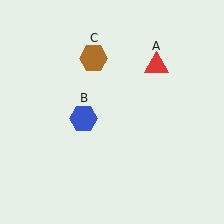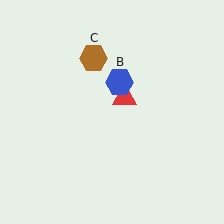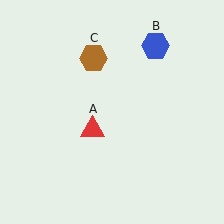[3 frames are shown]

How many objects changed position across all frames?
2 objects changed position: red triangle (object A), blue hexagon (object B).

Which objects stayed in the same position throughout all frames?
Brown hexagon (object C) remained stationary.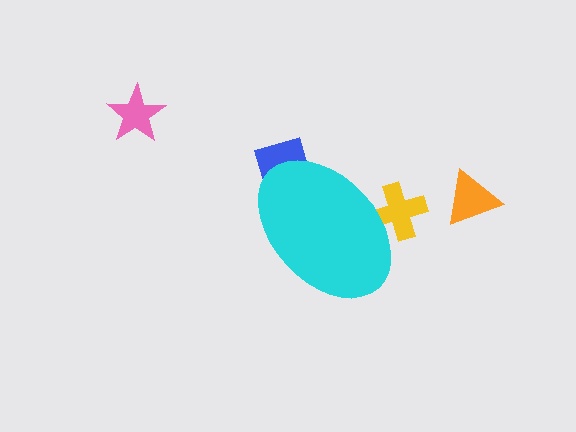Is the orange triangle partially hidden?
No, the orange triangle is fully visible.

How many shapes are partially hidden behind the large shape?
2 shapes are partially hidden.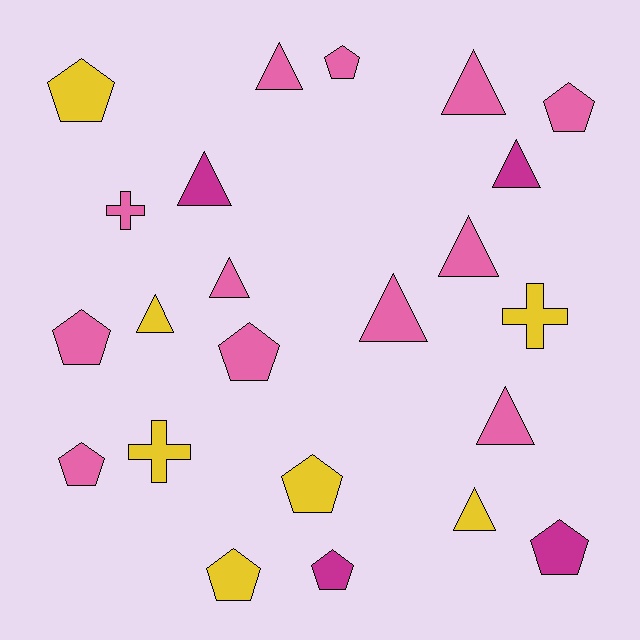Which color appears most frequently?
Pink, with 12 objects.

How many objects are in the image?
There are 23 objects.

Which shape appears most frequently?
Triangle, with 10 objects.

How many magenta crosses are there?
There are no magenta crosses.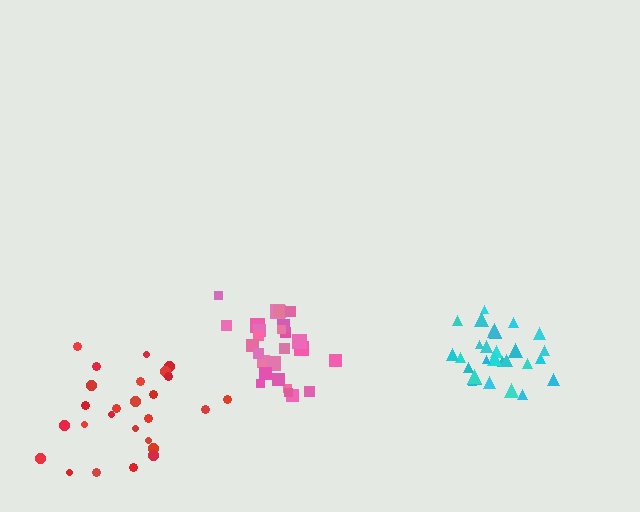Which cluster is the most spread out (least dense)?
Red.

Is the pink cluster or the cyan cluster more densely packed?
Cyan.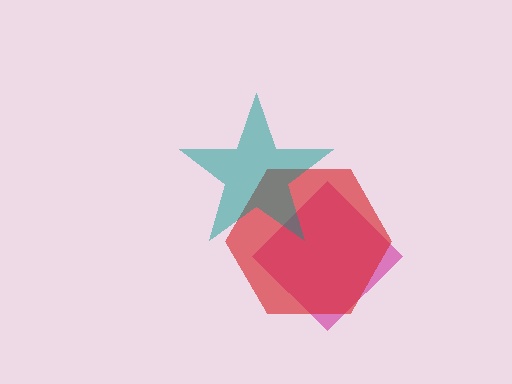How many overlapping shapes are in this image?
There are 3 overlapping shapes in the image.